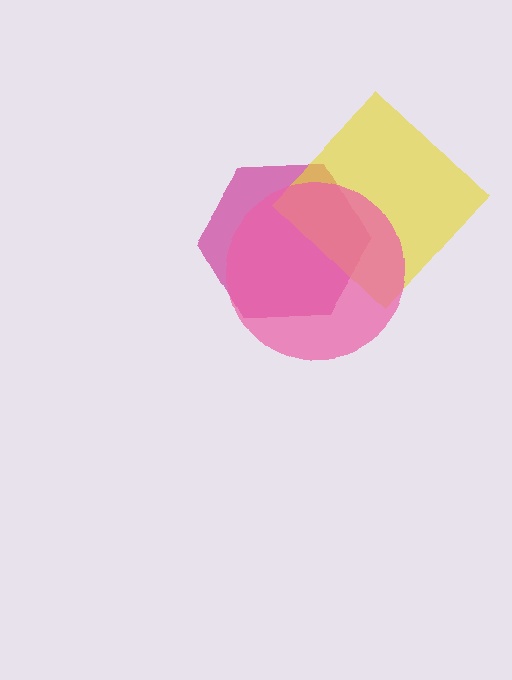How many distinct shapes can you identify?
There are 3 distinct shapes: a magenta hexagon, a yellow diamond, a pink circle.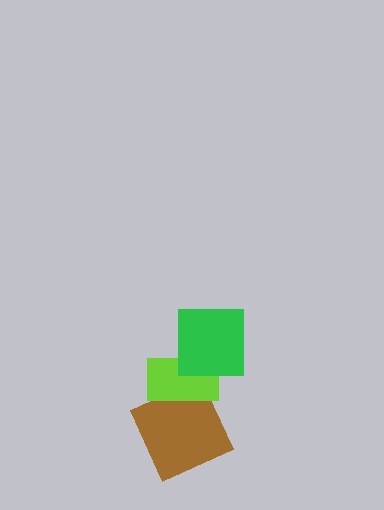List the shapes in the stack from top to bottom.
From top to bottom: the green square, the lime rectangle, the brown square.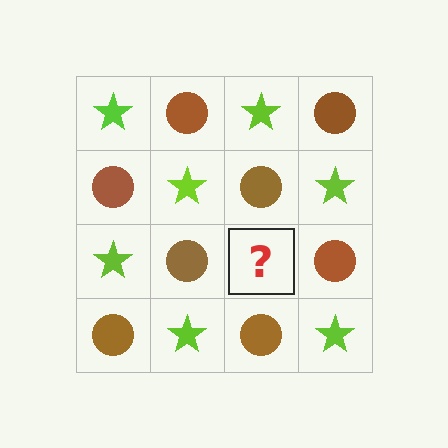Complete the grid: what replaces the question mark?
The question mark should be replaced with a lime star.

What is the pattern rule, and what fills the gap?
The rule is that it alternates lime star and brown circle in a checkerboard pattern. The gap should be filled with a lime star.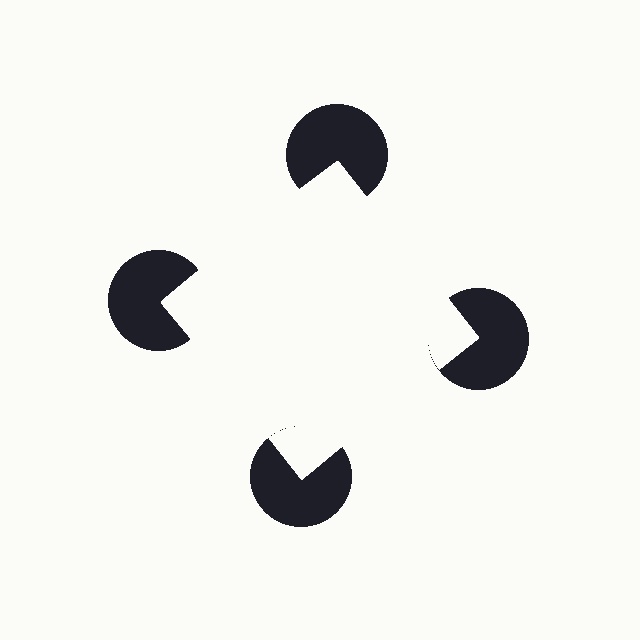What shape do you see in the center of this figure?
An illusory square — its edges are inferred from the aligned wedge cuts in the pac-man discs, not physically drawn.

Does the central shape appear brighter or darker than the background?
It typically appears slightly brighter than the background, even though no actual brightness change is drawn.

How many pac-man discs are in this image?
There are 4 — one at each vertex of the illusory square.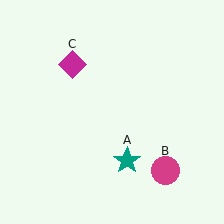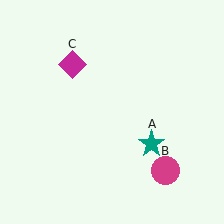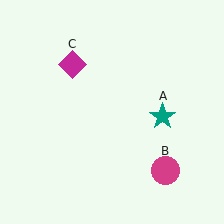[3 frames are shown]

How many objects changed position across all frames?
1 object changed position: teal star (object A).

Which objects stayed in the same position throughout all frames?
Magenta circle (object B) and magenta diamond (object C) remained stationary.